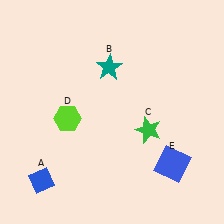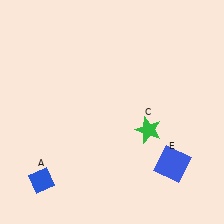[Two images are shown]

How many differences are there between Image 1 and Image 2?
There are 2 differences between the two images.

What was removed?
The teal star (B), the lime hexagon (D) were removed in Image 2.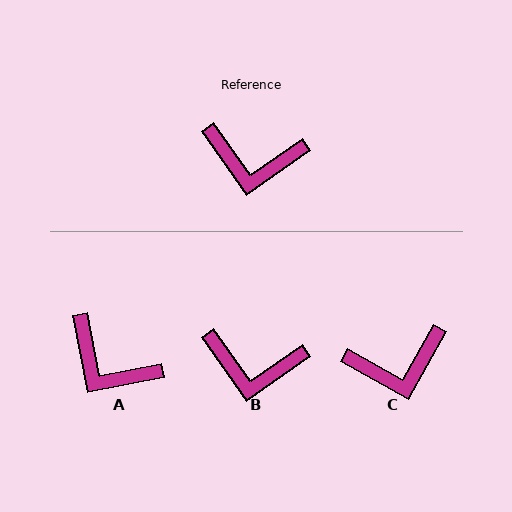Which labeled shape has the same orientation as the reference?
B.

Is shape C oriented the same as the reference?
No, it is off by about 26 degrees.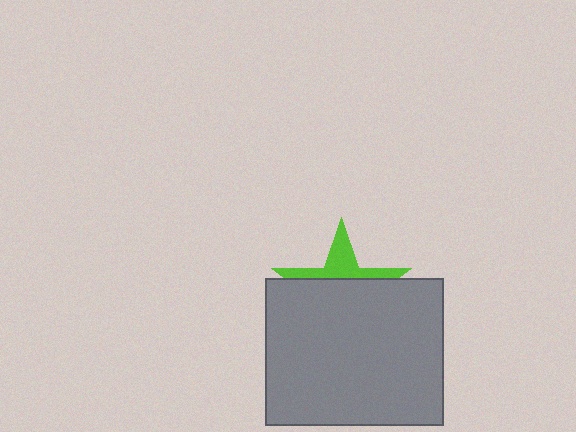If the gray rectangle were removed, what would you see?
You would see the complete lime star.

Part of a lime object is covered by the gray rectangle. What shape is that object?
It is a star.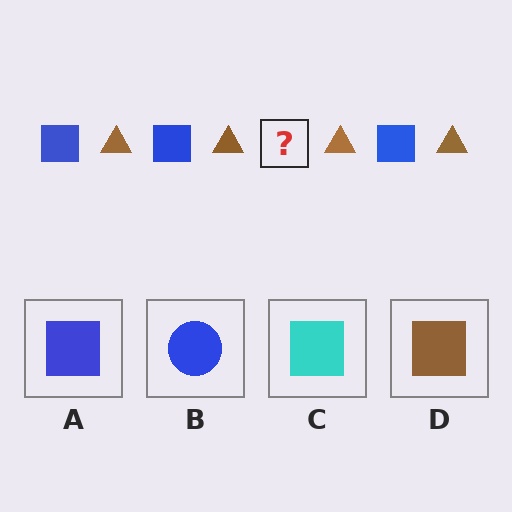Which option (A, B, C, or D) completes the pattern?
A.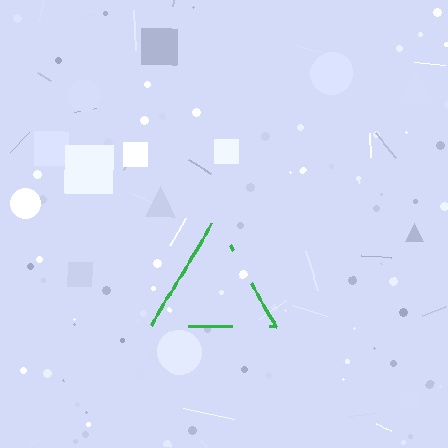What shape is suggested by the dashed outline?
The dashed outline suggests a triangle.